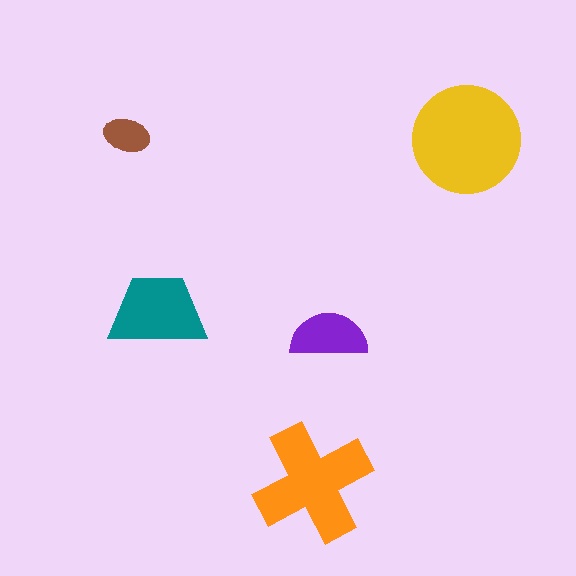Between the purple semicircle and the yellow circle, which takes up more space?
The yellow circle.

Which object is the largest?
The yellow circle.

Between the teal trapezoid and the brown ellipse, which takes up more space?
The teal trapezoid.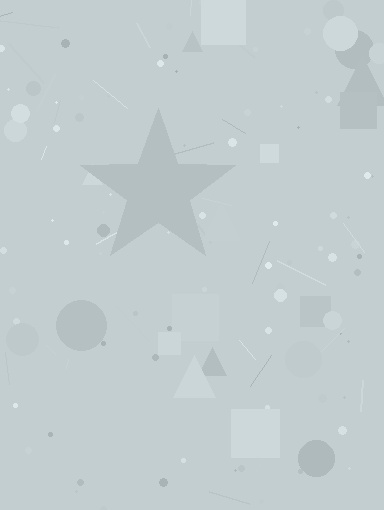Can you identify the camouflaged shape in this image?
The camouflaged shape is a star.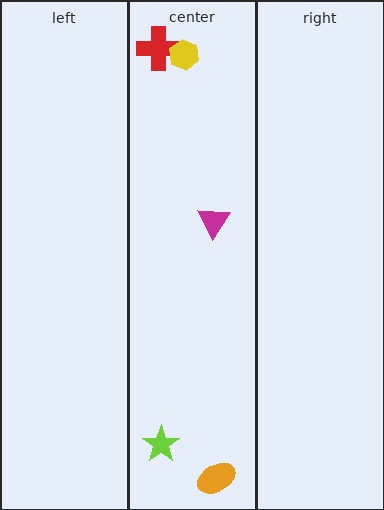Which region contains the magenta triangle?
The center region.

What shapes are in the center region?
The lime star, the magenta triangle, the red cross, the orange ellipse, the yellow hexagon.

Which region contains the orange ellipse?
The center region.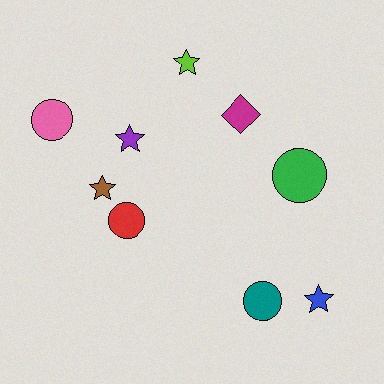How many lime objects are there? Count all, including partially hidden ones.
There is 1 lime object.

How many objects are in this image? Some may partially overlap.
There are 9 objects.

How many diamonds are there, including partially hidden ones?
There is 1 diamond.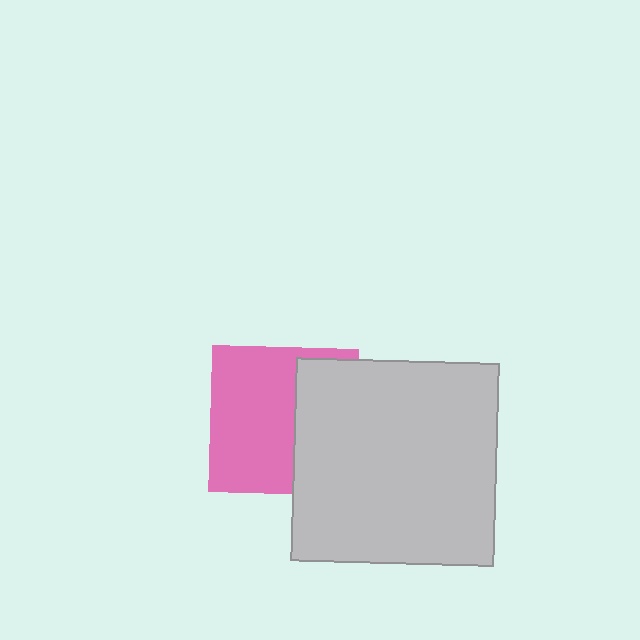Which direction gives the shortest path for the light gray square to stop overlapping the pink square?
Moving right gives the shortest separation.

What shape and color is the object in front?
The object in front is a light gray square.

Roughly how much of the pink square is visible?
About half of it is visible (roughly 60%).